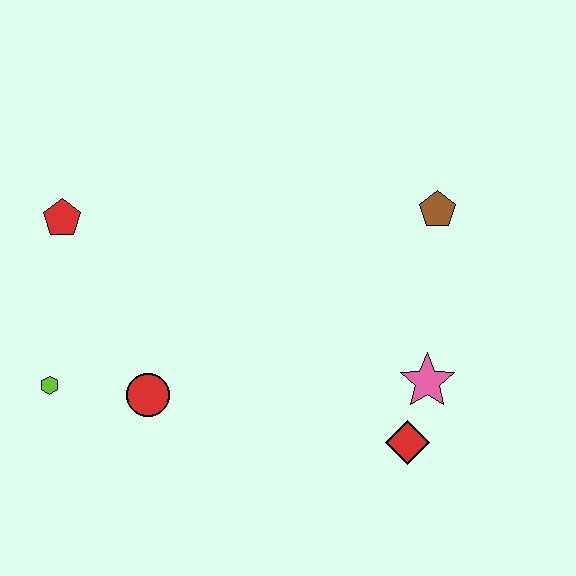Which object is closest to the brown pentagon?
The pink star is closest to the brown pentagon.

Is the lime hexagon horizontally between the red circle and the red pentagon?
No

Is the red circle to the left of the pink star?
Yes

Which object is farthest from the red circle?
The brown pentagon is farthest from the red circle.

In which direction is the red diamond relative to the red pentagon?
The red diamond is to the right of the red pentagon.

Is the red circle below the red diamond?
No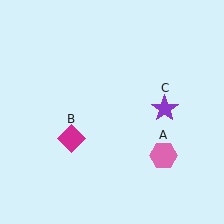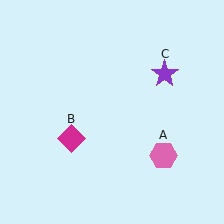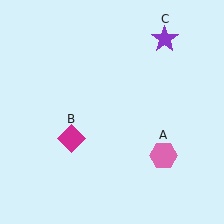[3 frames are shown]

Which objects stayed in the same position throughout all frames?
Pink hexagon (object A) and magenta diamond (object B) remained stationary.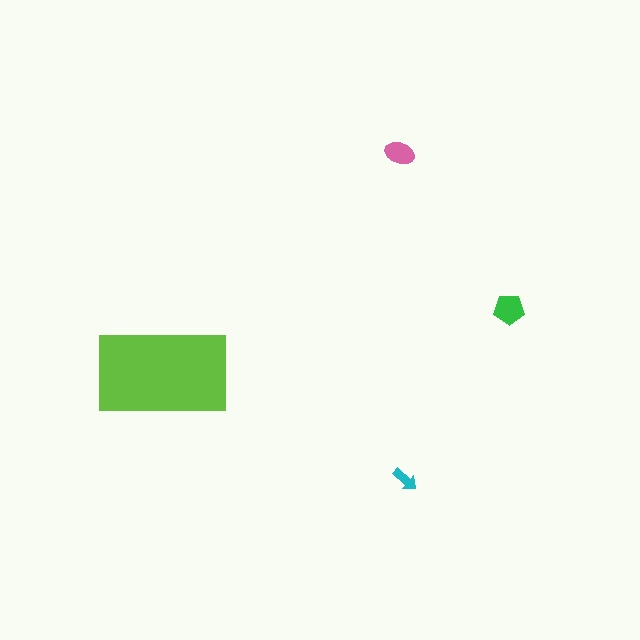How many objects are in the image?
There are 4 objects in the image.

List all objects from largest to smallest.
The lime rectangle, the green pentagon, the pink ellipse, the cyan arrow.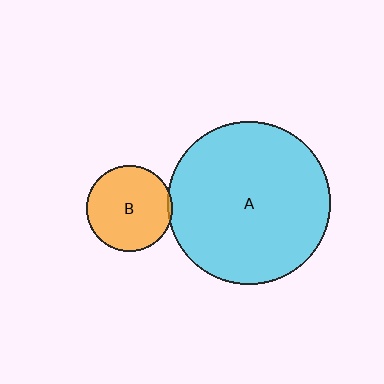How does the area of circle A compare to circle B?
Approximately 3.6 times.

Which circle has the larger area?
Circle A (cyan).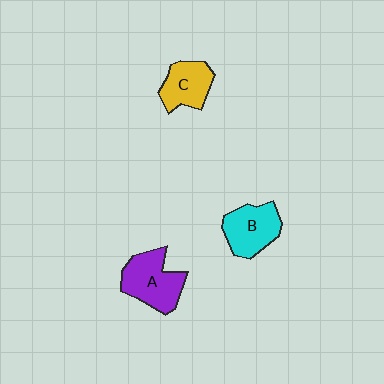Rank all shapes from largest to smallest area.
From largest to smallest: A (purple), B (cyan), C (yellow).